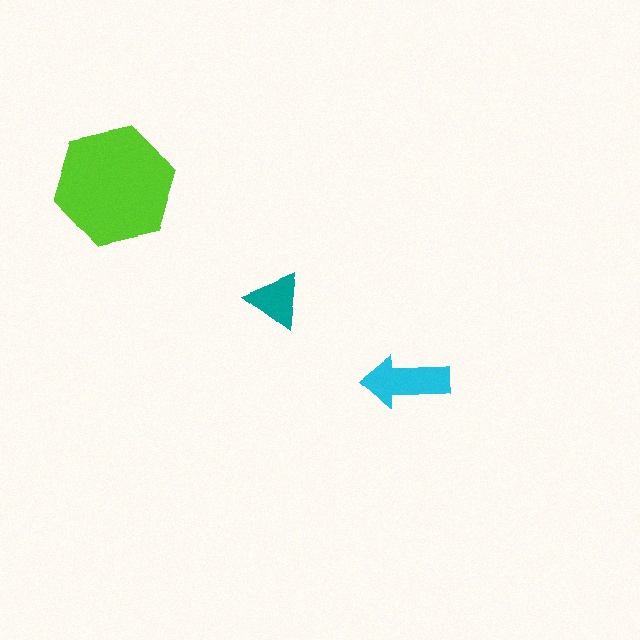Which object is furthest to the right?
The cyan arrow is rightmost.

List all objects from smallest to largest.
The teal triangle, the cyan arrow, the lime hexagon.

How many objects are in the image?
There are 3 objects in the image.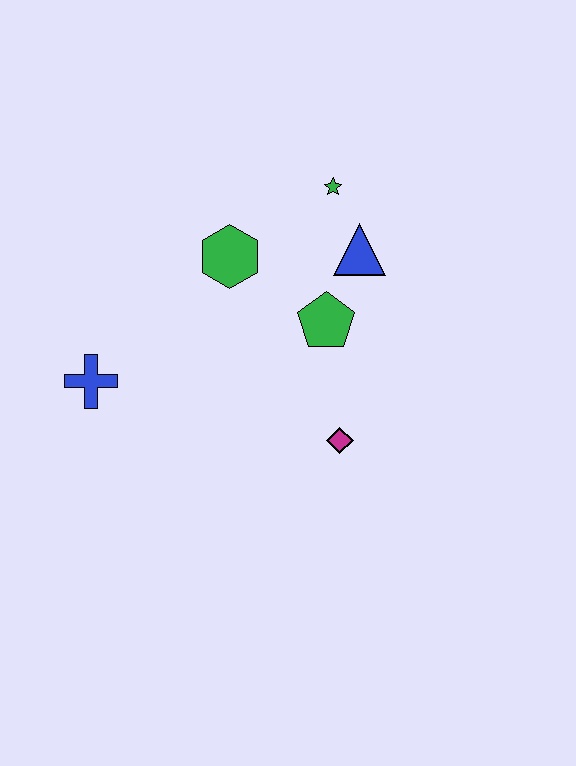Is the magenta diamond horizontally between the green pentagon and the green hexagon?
No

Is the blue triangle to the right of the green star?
Yes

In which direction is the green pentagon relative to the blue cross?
The green pentagon is to the right of the blue cross.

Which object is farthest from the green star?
The blue cross is farthest from the green star.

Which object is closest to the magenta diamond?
The green pentagon is closest to the magenta diamond.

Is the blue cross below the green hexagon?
Yes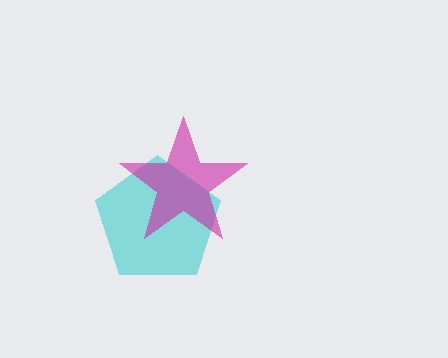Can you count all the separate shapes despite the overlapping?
Yes, there are 2 separate shapes.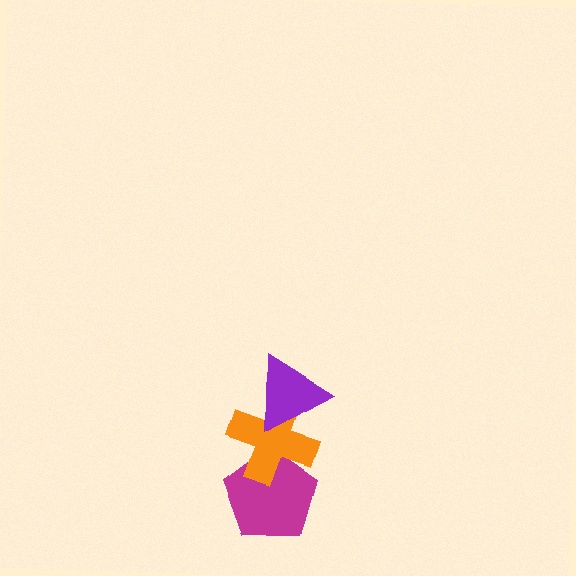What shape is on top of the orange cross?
The purple triangle is on top of the orange cross.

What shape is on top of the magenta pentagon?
The orange cross is on top of the magenta pentagon.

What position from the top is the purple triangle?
The purple triangle is 1st from the top.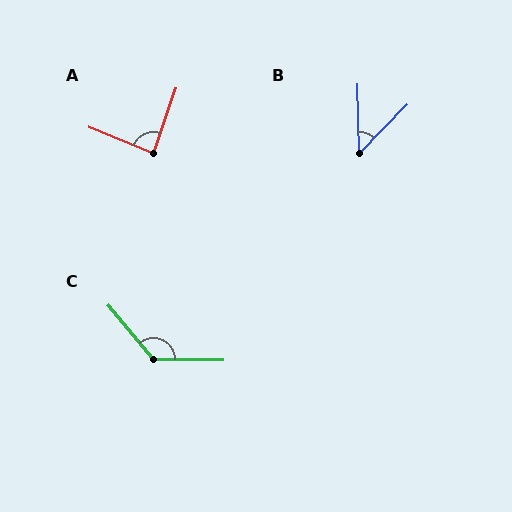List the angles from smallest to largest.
B (46°), A (86°), C (130°).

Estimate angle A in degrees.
Approximately 86 degrees.